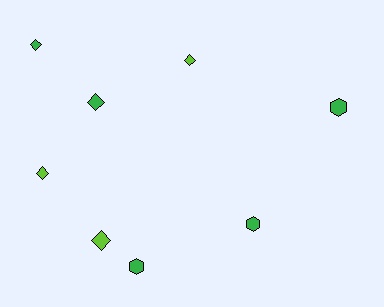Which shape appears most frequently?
Diamond, with 5 objects.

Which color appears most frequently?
Green, with 5 objects.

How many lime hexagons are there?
There are no lime hexagons.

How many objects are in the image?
There are 8 objects.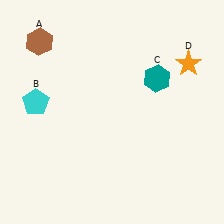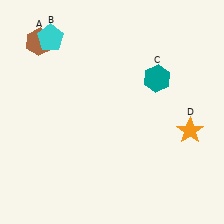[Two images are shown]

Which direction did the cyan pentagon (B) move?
The cyan pentagon (B) moved up.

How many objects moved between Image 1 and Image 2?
2 objects moved between the two images.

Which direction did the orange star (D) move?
The orange star (D) moved down.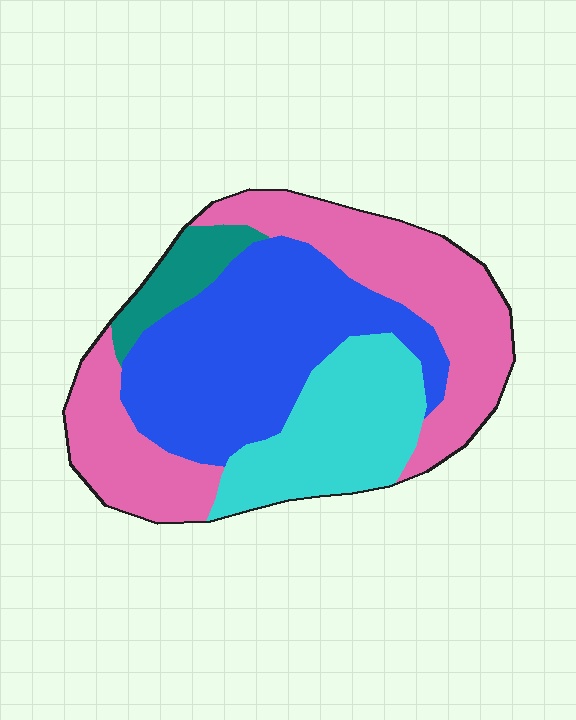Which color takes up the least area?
Teal, at roughly 5%.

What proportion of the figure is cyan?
Cyan covers 21% of the figure.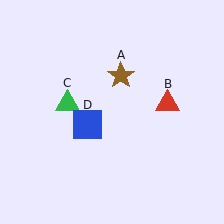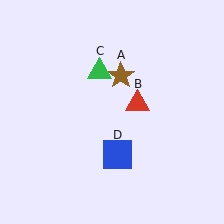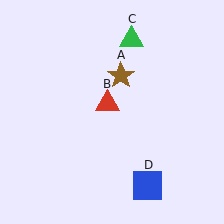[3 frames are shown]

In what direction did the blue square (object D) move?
The blue square (object D) moved down and to the right.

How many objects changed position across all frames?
3 objects changed position: red triangle (object B), green triangle (object C), blue square (object D).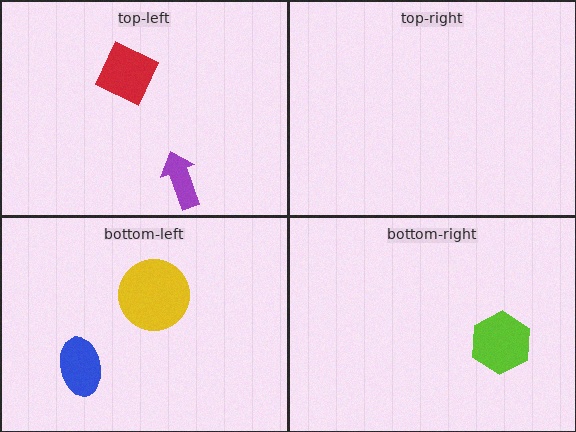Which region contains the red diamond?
The top-left region.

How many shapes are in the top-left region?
2.